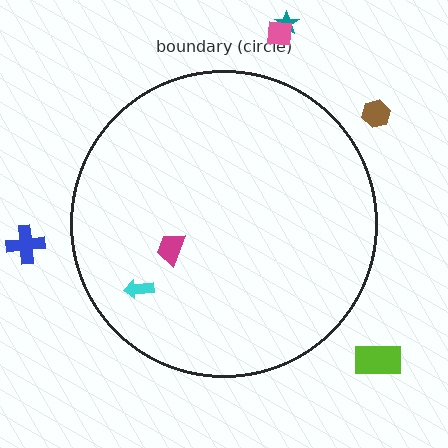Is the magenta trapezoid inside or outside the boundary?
Inside.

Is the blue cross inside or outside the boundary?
Outside.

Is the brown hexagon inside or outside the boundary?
Outside.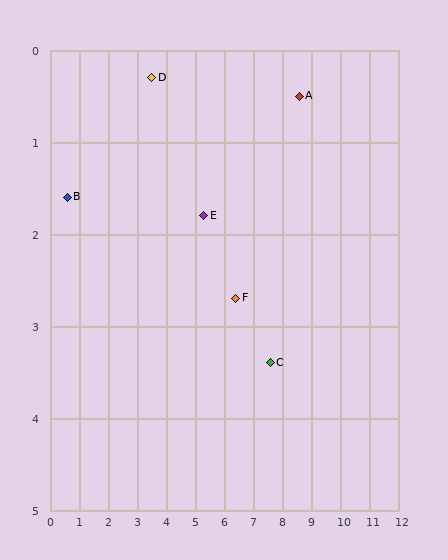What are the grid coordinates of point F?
Point F is at approximately (6.4, 2.7).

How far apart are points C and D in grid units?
Points C and D are about 5.1 grid units apart.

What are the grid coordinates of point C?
Point C is at approximately (7.6, 3.4).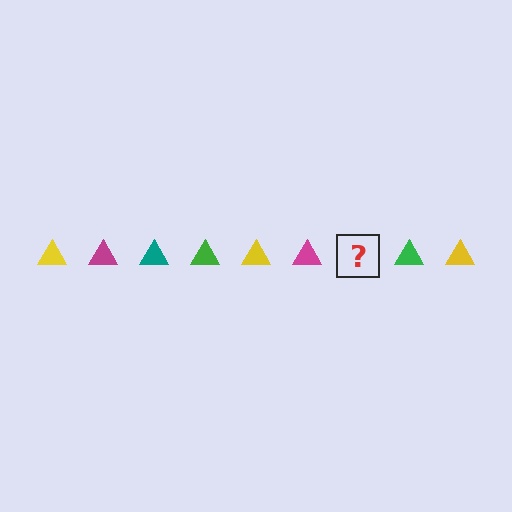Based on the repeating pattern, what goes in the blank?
The blank should be a teal triangle.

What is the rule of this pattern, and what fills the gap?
The rule is that the pattern cycles through yellow, magenta, teal, green triangles. The gap should be filled with a teal triangle.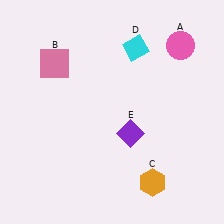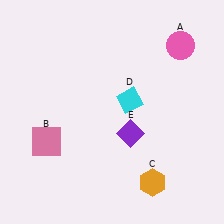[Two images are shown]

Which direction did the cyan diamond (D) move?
The cyan diamond (D) moved down.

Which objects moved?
The objects that moved are: the pink square (B), the cyan diamond (D).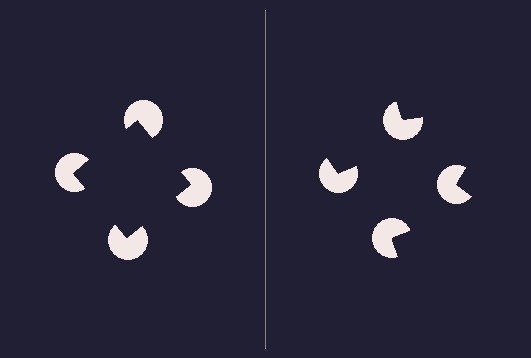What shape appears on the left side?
An illusory square.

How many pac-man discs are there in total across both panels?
8 — 4 on each side.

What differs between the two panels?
The pac-man discs are positioned identically on both sides; only the wedge orientations differ. On the left they align to a square; on the right they are misaligned.